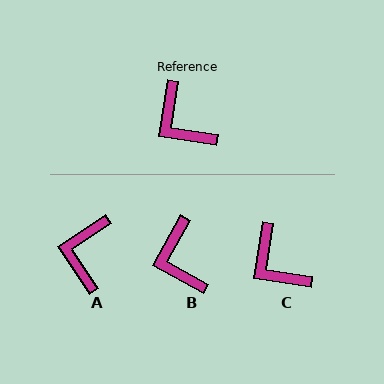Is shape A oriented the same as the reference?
No, it is off by about 48 degrees.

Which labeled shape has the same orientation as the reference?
C.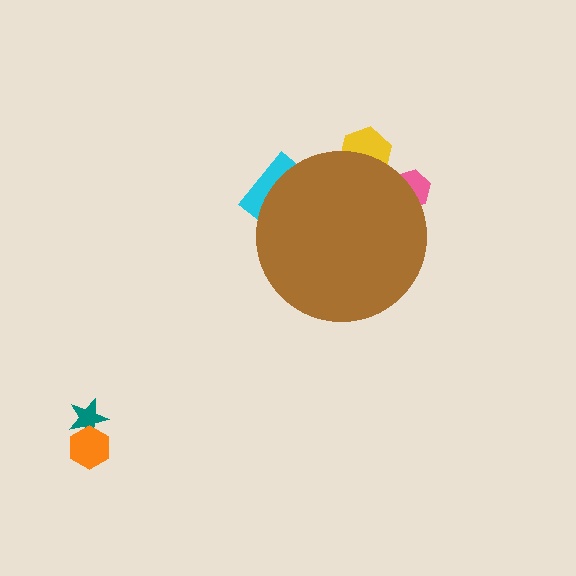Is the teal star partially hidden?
No, the teal star is fully visible.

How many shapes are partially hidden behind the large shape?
3 shapes are partially hidden.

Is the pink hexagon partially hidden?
Yes, the pink hexagon is partially hidden behind the brown circle.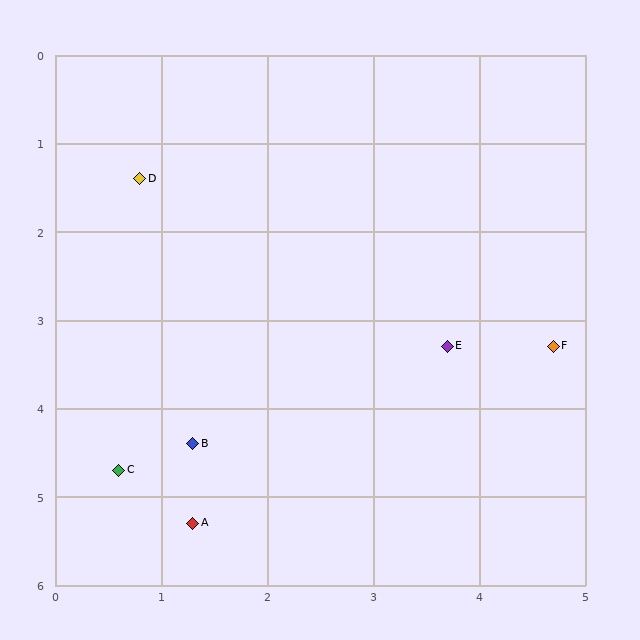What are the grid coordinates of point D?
Point D is at approximately (0.8, 1.4).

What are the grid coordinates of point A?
Point A is at approximately (1.3, 5.3).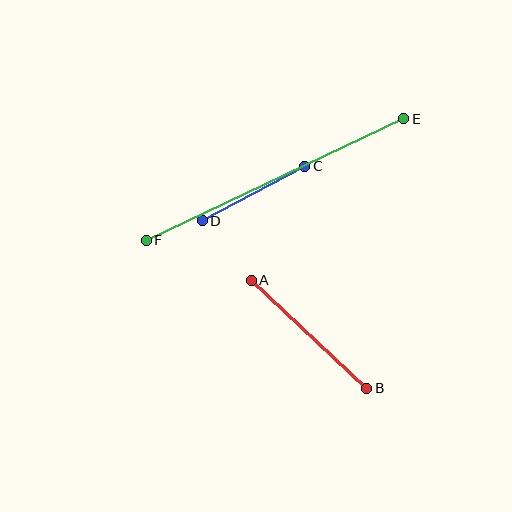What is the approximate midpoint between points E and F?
The midpoint is at approximately (275, 179) pixels.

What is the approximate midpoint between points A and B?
The midpoint is at approximately (309, 334) pixels.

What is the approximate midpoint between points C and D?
The midpoint is at approximately (254, 194) pixels.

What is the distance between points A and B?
The distance is approximately 159 pixels.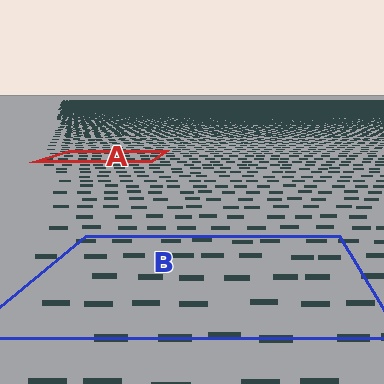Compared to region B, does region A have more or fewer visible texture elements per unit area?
Region A has more texture elements per unit area — they are packed more densely because it is farther away.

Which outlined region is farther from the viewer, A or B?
Region A is farther from the viewer — the texture elements inside it appear smaller and more densely packed.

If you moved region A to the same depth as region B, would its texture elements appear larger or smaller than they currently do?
They would appear larger. At a closer depth, the same texture elements are projected at a bigger on-screen size.